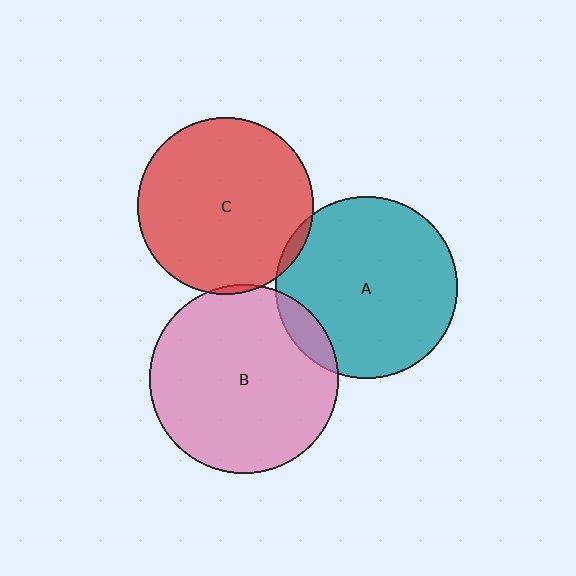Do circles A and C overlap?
Yes.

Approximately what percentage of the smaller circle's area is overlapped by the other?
Approximately 5%.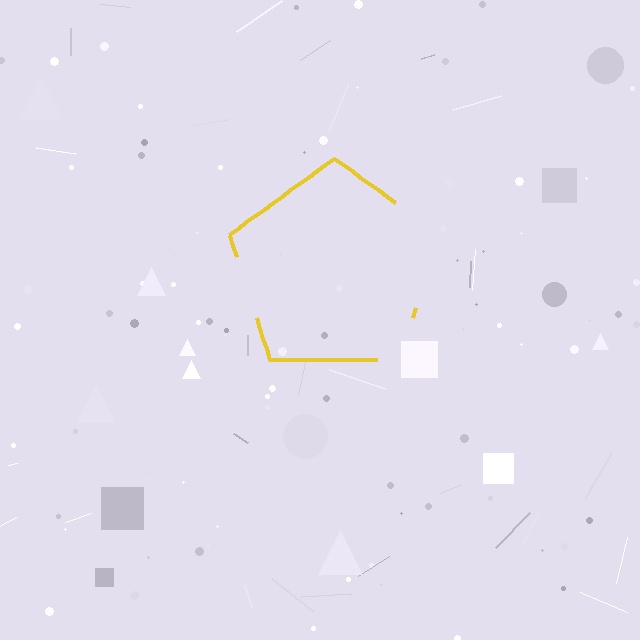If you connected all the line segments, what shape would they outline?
They would outline a pentagon.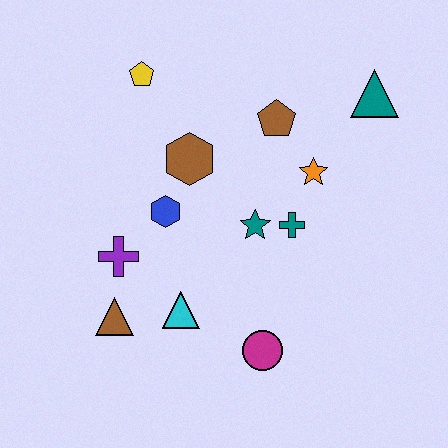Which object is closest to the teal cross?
The teal star is closest to the teal cross.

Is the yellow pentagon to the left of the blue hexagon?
Yes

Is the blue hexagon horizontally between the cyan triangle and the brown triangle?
Yes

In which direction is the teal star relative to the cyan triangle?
The teal star is above the cyan triangle.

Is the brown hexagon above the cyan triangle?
Yes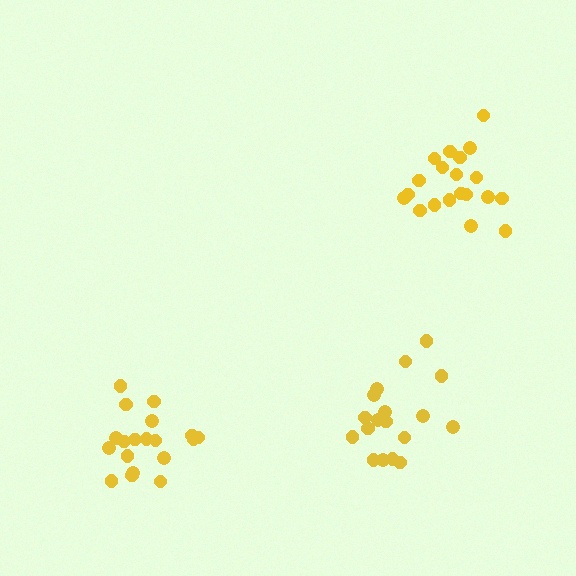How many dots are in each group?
Group 1: 18 dots, Group 2: 19 dots, Group 3: 20 dots (57 total).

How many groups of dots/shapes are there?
There are 3 groups.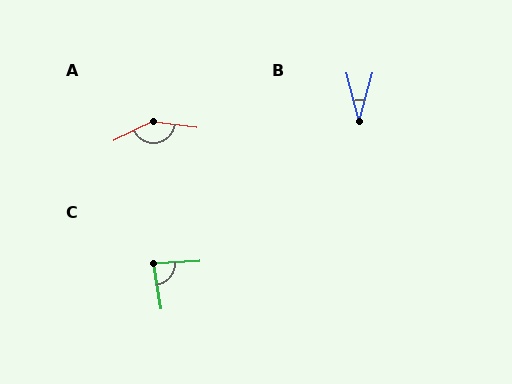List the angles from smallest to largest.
B (30°), C (83°), A (147°).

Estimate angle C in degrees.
Approximately 83 degrees.